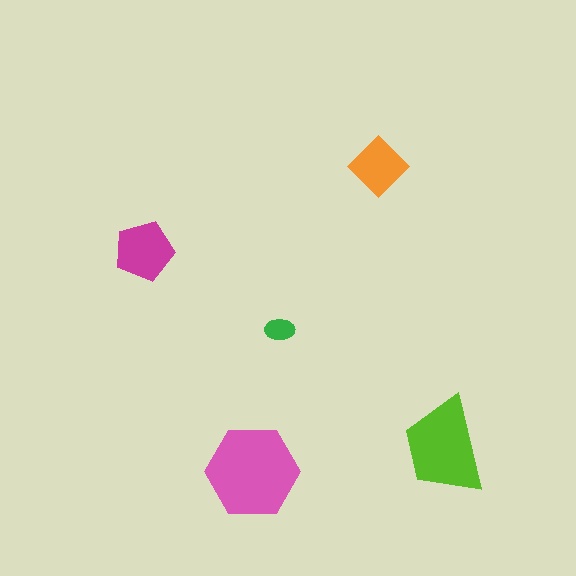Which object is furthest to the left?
The magenta pentagon is leftmost.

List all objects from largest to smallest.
The pink hexagon, the lime trapezoid, the magenta pentagon, the orange diamond, the green ellipse.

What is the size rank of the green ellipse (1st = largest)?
5th.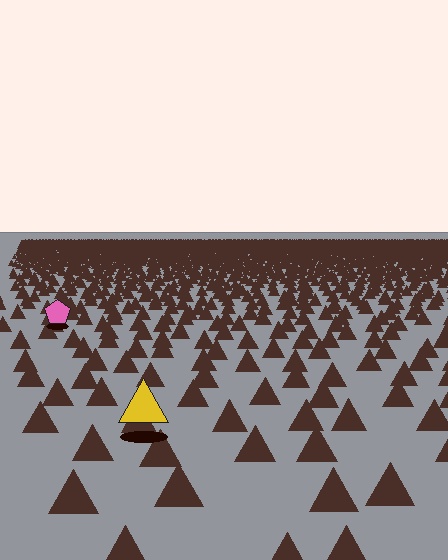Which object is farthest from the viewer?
The pink pentagon is farthest from the viewer. It appears smaller and the ground texture around it is denser.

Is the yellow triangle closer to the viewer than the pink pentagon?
Yes. The yellow triangle is closer — you can tell from the texture gradient: the ground texture is coarser near it.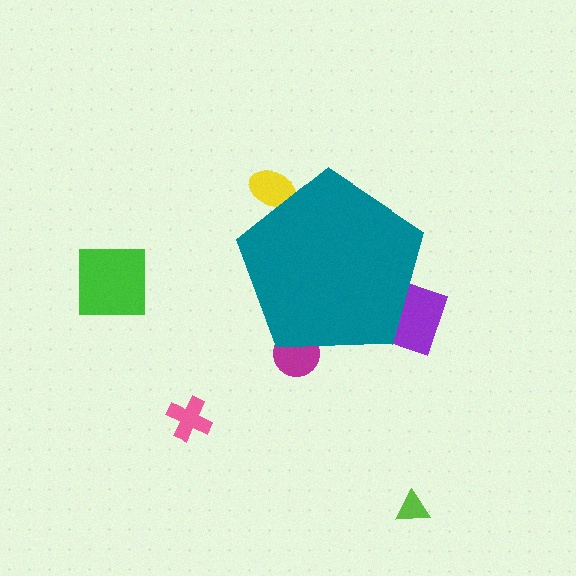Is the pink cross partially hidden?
No, the pink cross is fully visible.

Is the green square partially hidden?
No, the green square is fully visible.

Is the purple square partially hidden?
Yes, the purple square is partially hidden behind the teal pentagon.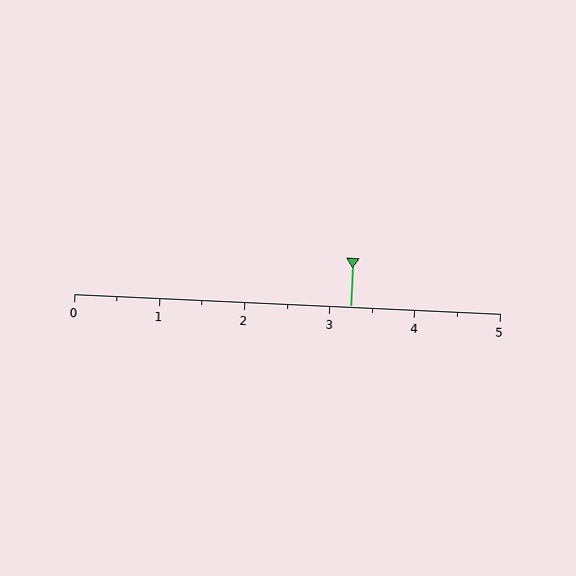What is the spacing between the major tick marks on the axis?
The major ticks are spaced 1 apart.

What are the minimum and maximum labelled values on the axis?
The axis runs from 0 to 5.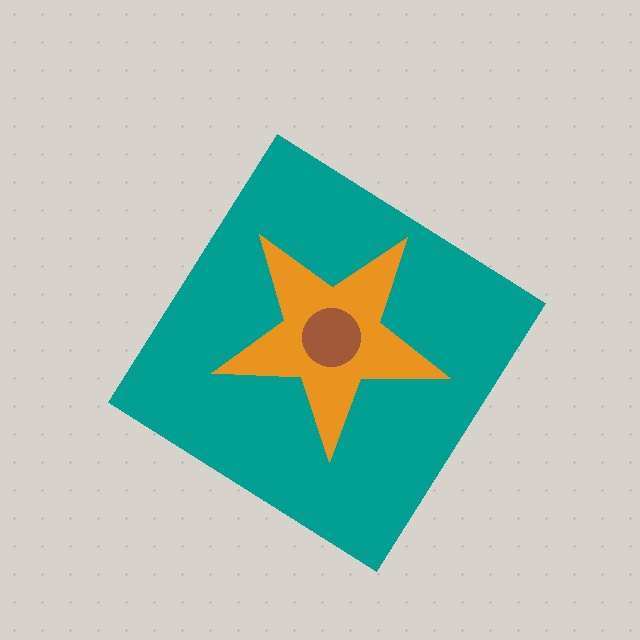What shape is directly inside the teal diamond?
The orange star.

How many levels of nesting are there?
3.